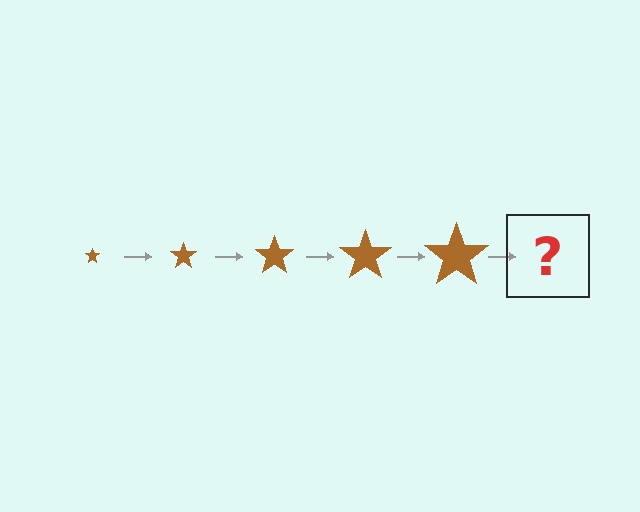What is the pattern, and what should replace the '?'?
The pattern is that the star gets progressively larger each step. The '?' should be a brown star, larger than the previous one.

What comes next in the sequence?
The next element should be a brown star, larger than the previous one.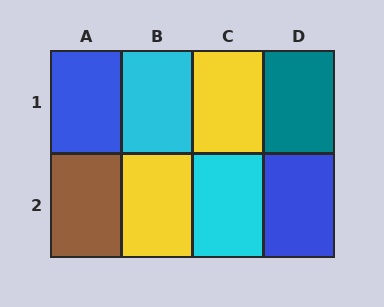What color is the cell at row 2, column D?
Blue.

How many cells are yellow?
2 cells are yellow.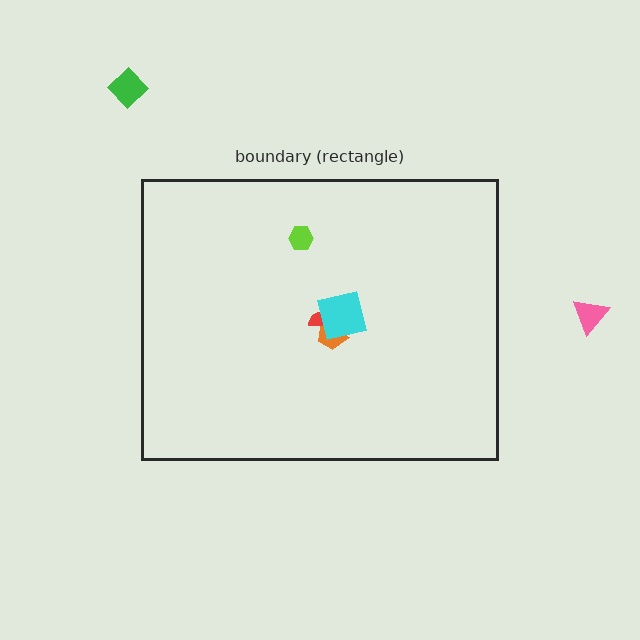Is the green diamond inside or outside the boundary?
Outside.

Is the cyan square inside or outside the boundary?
Inside.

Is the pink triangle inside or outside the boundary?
Outside.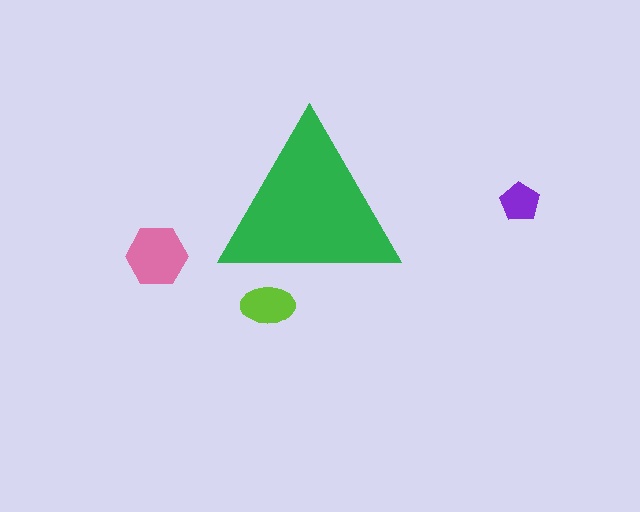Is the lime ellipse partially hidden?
Yes, the lime ellipse is partially hidden behind the green triangle.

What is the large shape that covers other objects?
A green triangle.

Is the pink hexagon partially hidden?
No, the pink hexagon is fully visible.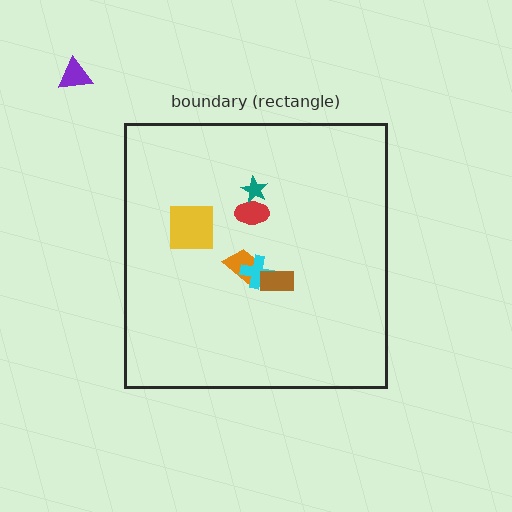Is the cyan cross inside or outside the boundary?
Inside.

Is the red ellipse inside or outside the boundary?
Inside.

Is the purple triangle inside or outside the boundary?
Outside.